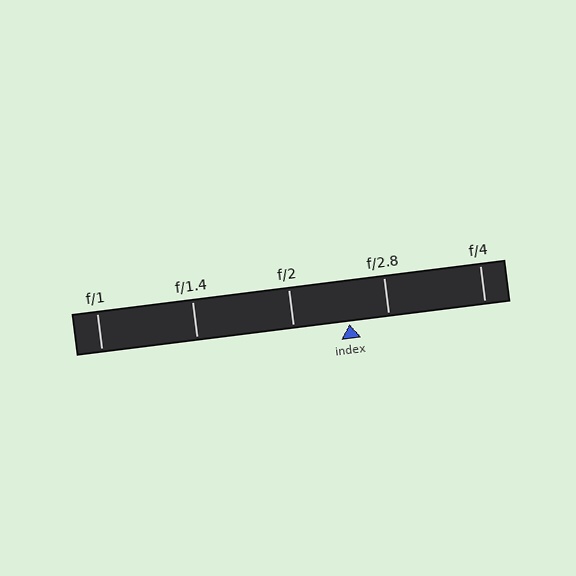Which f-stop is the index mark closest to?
The index mark is closest to f/2.8.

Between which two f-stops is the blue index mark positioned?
The index mark is between f/2 and f/2.8.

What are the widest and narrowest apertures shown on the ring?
The widest aperture shown is f/1 and the narrowest is f/4.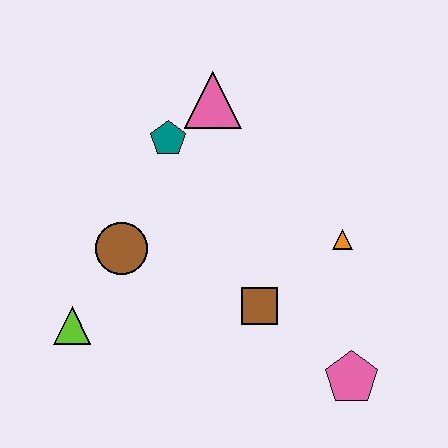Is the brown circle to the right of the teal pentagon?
No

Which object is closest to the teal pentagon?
The pink triangle is closest to the teal pentagon.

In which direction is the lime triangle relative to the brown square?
The lime triangle is to the left of the brown square.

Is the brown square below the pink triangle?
Yes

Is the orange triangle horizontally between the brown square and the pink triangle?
No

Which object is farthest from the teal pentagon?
The pink pentagon is farthest from the teal pentagon.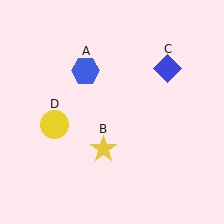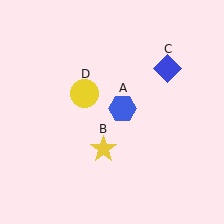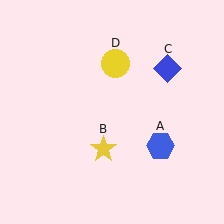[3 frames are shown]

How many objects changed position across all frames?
2 objects changed position: blue hexagon (object A), yellow circle (object D).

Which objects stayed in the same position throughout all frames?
Yellow star (object B) and blue diamond (object C) remained stationary.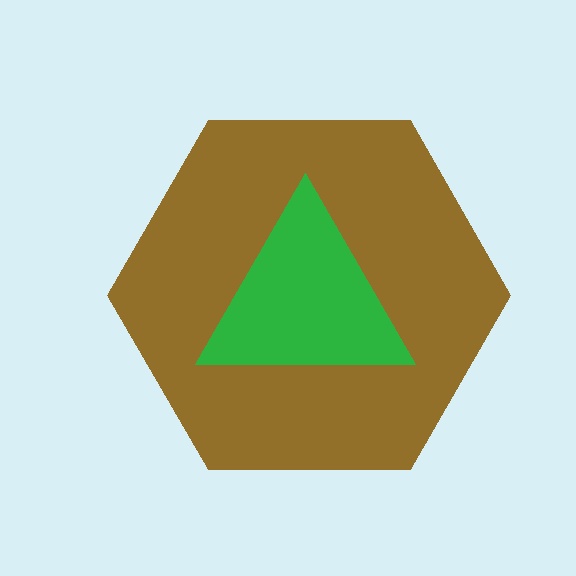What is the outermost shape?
The brown hexagon.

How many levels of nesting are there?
2.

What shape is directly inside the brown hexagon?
The green triangle.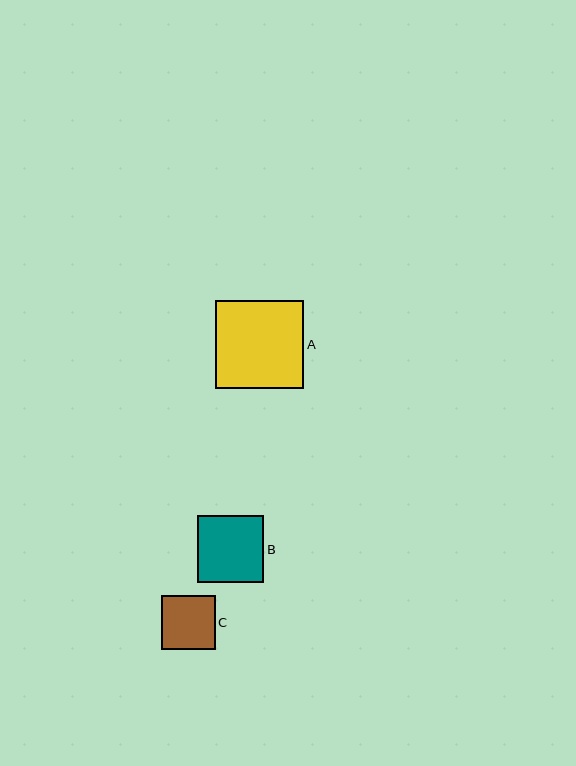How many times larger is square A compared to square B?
Square A is approximately 1.3 times the size of square B.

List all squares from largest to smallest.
From largest to smallest: A, B, C.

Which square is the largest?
Square A is the largest with a size of approximately 88 pixels.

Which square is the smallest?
Square C is the smallest with a size of approximately 54 pixels.